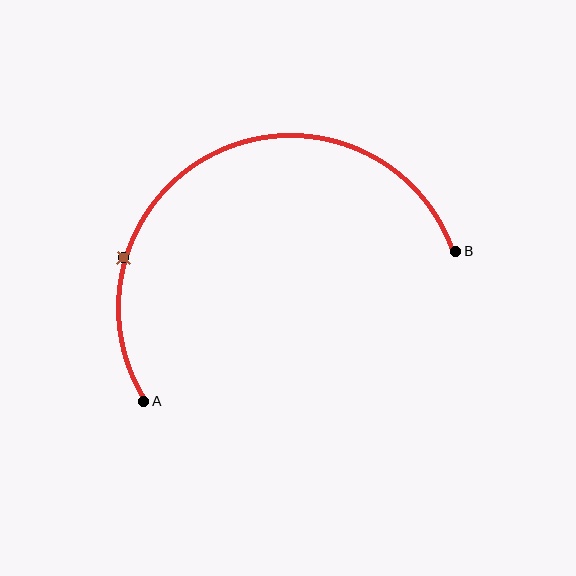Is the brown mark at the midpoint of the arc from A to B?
No. The brown mark lies on the arc but is closer to endpoint A. The arc midpoint would be at the point on the curve equidistant along the arc from both A and B.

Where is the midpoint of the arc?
The arc midpoint is the point on the curve farthest from the straight line joining A and B. It sits above that line.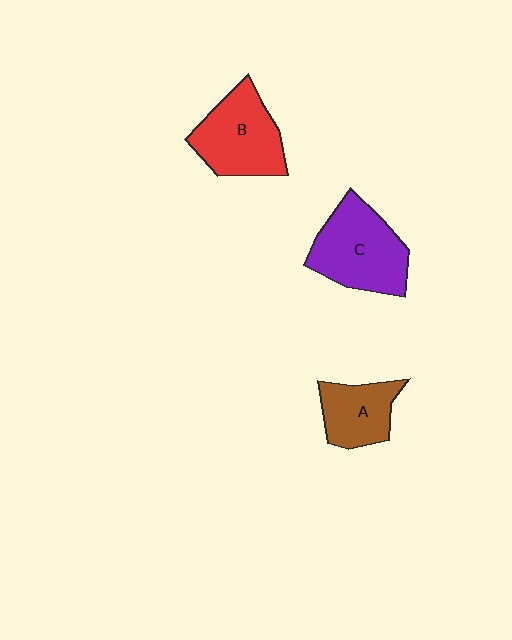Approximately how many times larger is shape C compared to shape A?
Approximately 1.6 times.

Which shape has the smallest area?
Shape A (brown).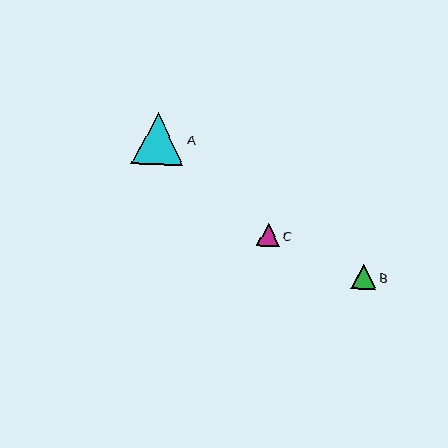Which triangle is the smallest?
Triangle C is the smallest with a size of approximately 23 pixels.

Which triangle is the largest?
Triangle A is the largest with a size of approximately 52 pixels.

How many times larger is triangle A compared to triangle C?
Triangle A is approximately 2.3 times the size of triangle C.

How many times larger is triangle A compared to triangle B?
Triangle A is approximately 2.1 times the size of triangle B.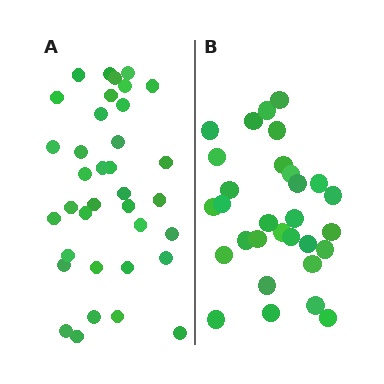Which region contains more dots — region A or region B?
Region A (the left region) has more dots.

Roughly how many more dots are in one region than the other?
Region A has about 6 more dots than region B.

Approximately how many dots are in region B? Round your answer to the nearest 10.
About 30 dots.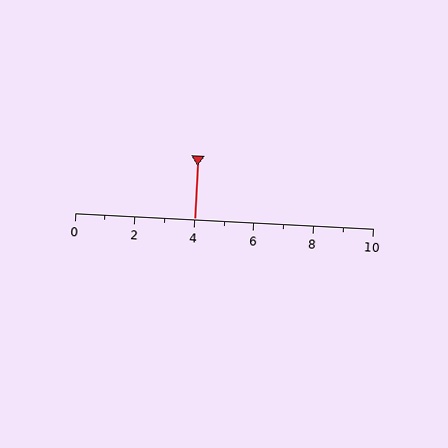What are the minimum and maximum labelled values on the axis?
The axis runs from 0 to 10.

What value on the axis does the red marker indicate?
The marker indicates approximately 4.